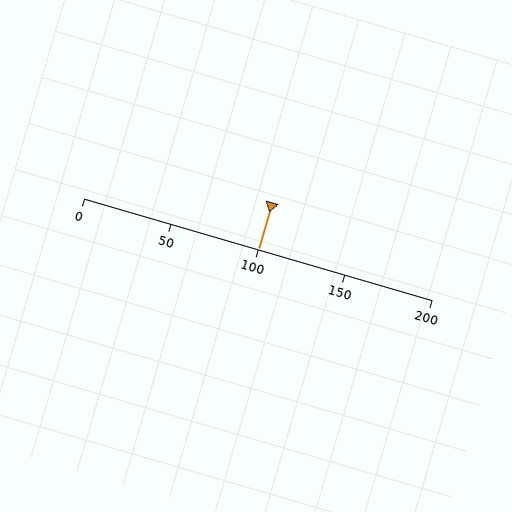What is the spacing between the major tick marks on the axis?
The major ticks are spaced 50 apart.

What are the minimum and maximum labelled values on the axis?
The axis runs from 0 to 200.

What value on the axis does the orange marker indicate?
The marker indicates approximately 100.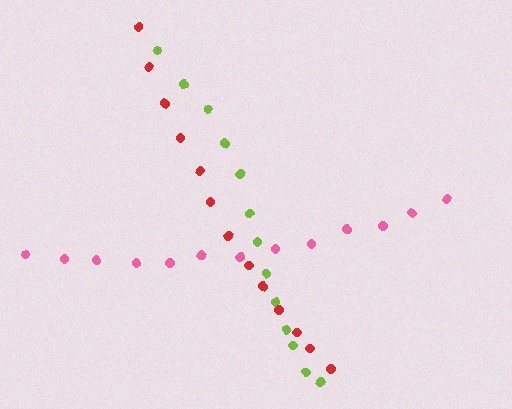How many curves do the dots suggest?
There are 3 distinct paths.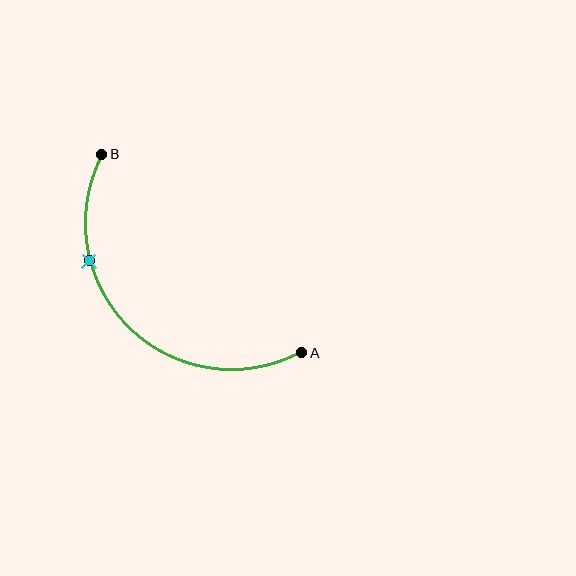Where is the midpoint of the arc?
The arc midpoint is the point on the curve farthest from the straight line joining A and B. It sits below and to the left of that line.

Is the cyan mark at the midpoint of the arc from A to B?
No. The cyan mark lies on the arc but is closer to endpoint B. The arc midpoint would be at the point on the curve equidistant along the arc from both A and B.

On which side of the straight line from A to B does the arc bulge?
The arc bulges below and to the left of the straight line connecting A and B.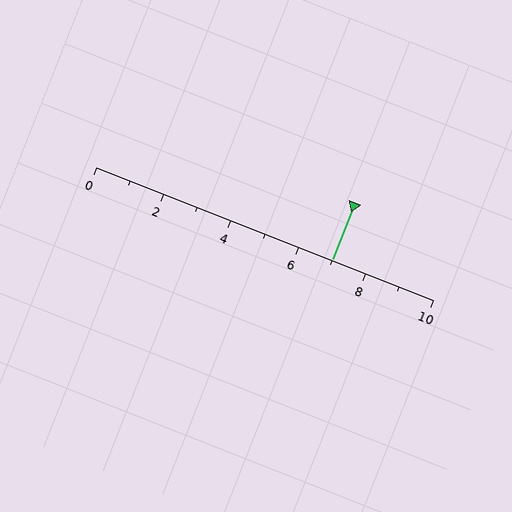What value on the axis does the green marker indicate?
The marker indicates approximately 7.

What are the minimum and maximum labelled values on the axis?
The axis runs from 0 to 10.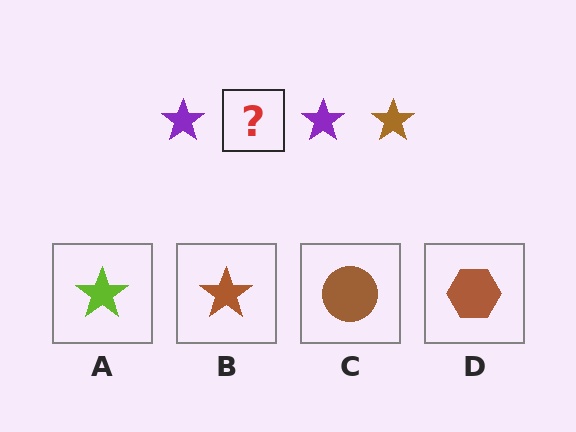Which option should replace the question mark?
Option B.